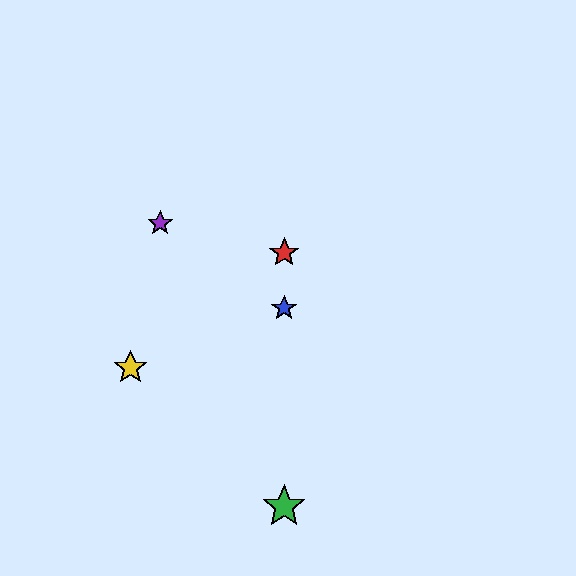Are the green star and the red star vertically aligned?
Yes, both are at x≈284.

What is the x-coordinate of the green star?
The green star is at x≈284.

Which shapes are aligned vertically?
The red star, the blue star, the green star are aligned vertically.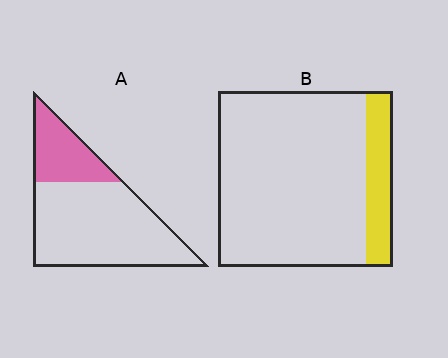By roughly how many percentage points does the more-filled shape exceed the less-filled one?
By roughly 10 percentage points (A over B).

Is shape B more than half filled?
No.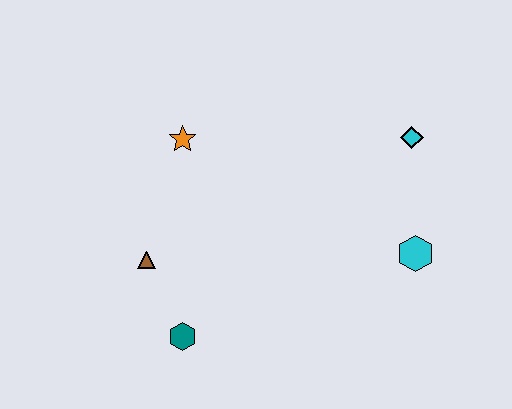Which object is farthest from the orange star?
The cyan hexagon is farthest from the orange star.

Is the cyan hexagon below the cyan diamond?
Yes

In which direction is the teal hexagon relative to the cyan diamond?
The teal hexagon is to the left of the cyan diamond.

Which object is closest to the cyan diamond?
The cyan hexagon is closest to the cyan diamond.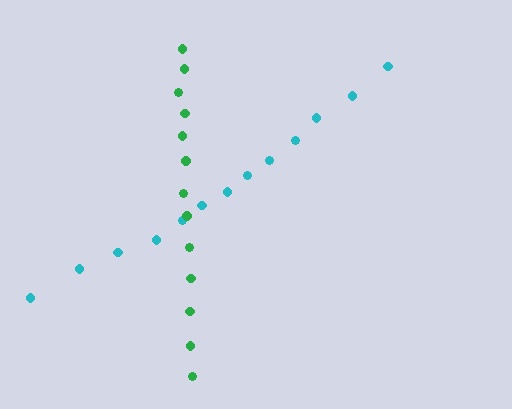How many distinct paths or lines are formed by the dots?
There are 2 distinct paths.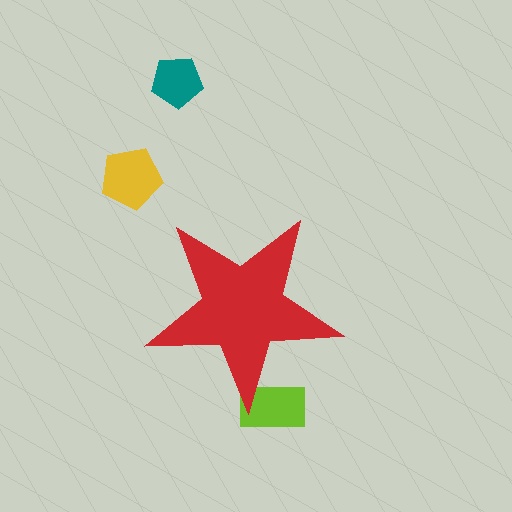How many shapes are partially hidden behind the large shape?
1 shape is partially hidden.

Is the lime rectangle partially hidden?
Yes, the lime rectangle is partially hidden behind the red star.